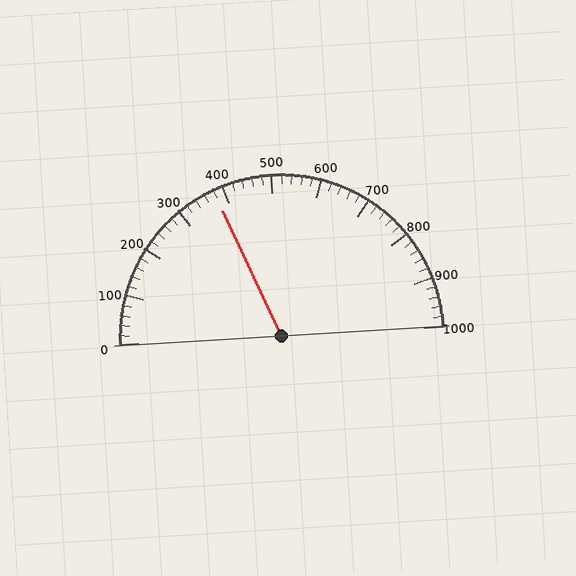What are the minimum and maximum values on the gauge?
The gauge ranges from 0 to 1000.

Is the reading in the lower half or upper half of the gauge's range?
The reading is in the lower half of the range (0 to 1000).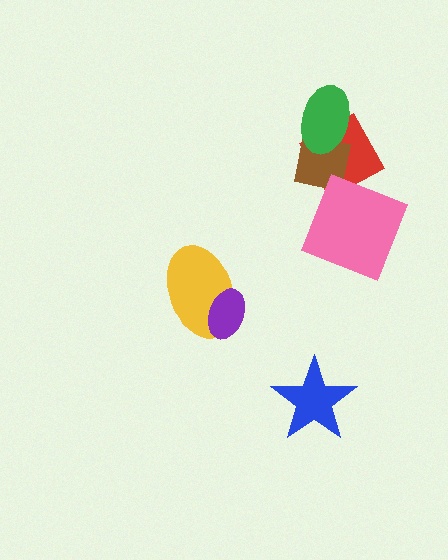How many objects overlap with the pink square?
1 object overlaps with the pink square.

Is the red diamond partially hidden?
Yes, it is partially covered by another shape.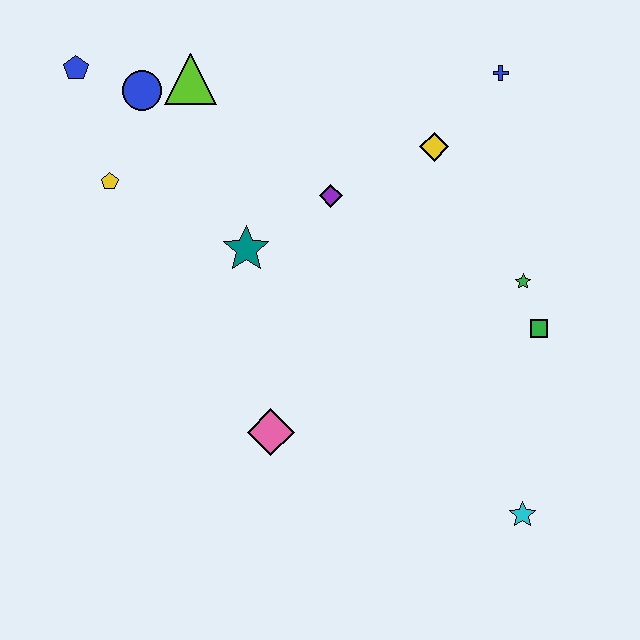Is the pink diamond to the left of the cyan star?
Yes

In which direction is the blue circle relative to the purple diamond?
The blue circle is to the left of the purple diamond.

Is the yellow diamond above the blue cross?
No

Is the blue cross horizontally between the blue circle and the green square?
Yes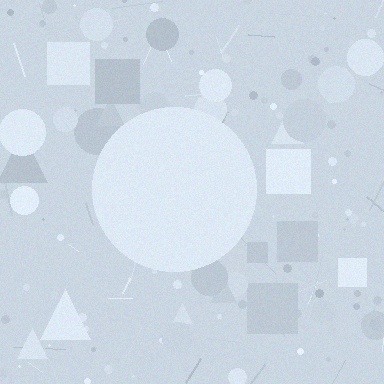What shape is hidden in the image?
A circle is hidden in the image.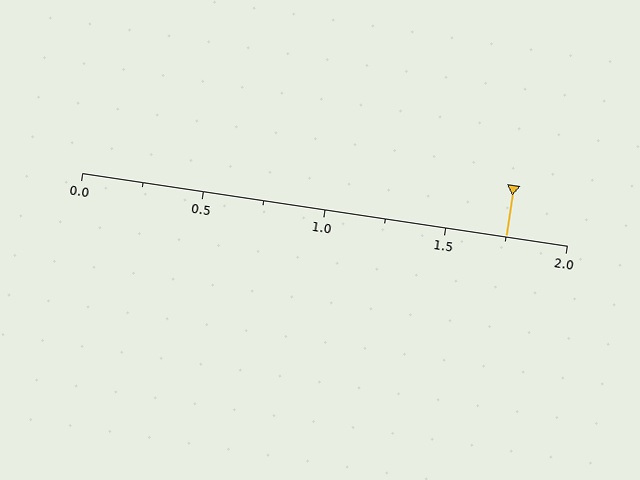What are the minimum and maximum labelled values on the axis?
The axis runs from 0.0 to 2.0.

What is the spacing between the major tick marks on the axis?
The major ticks are spaced 0.5 apart.